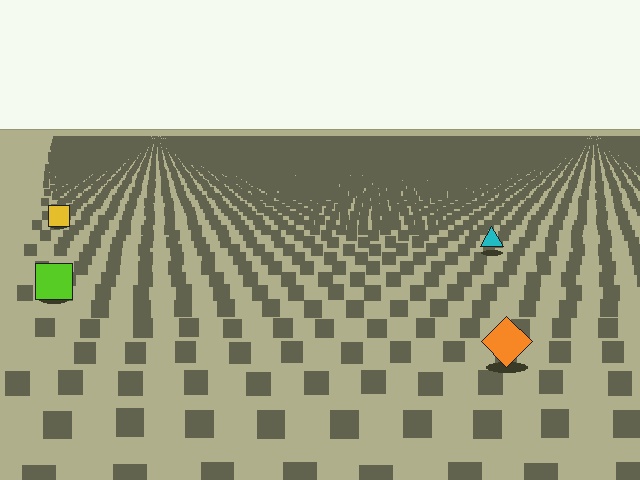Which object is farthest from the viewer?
The yellow square is farthest from the viewer. It appears smaller and the ground texture around it is denser.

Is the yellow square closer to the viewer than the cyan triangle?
No. The cyan triangle is closer — you can tell from the texture gradient: the ground texture is coarser near it.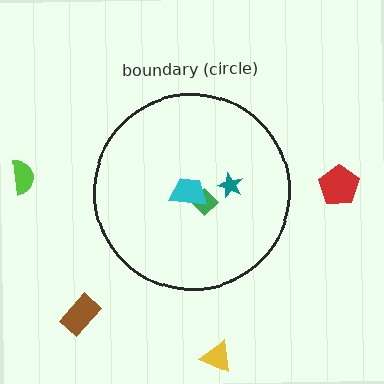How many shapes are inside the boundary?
3 inside, 4 outside.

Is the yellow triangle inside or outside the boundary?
Outside.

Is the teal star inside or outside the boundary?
Inside.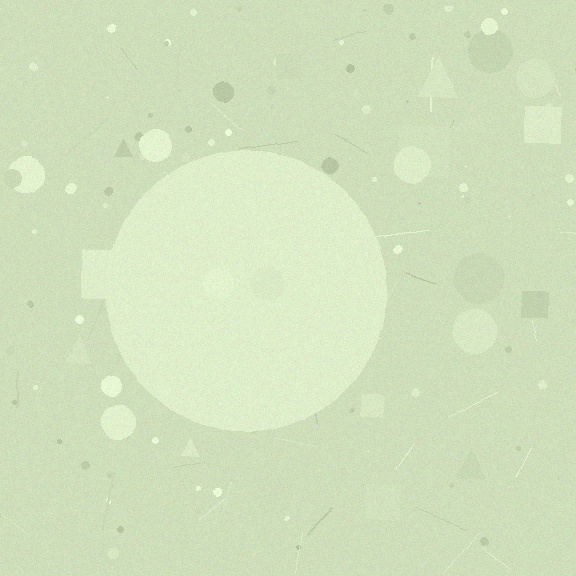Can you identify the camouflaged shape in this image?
The camouflaged shape is a circle.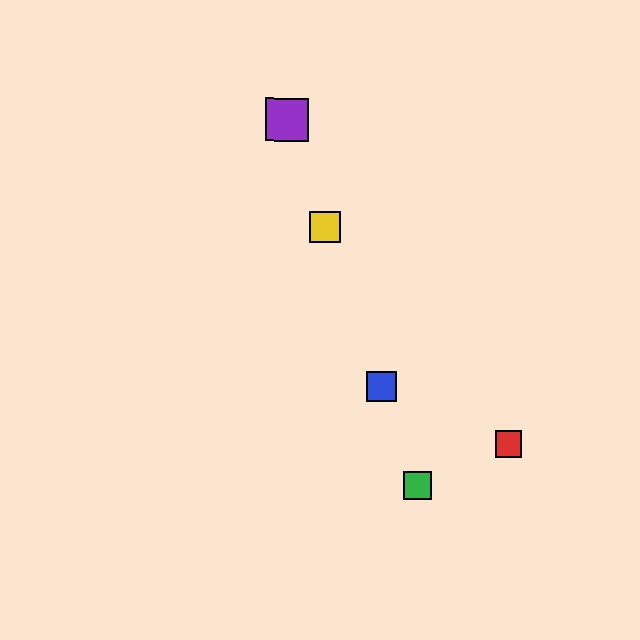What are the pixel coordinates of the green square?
The green square is at (418, 486).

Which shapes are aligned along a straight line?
The blue square, the green square, the yellow square, the purple square are aligned along a straight line.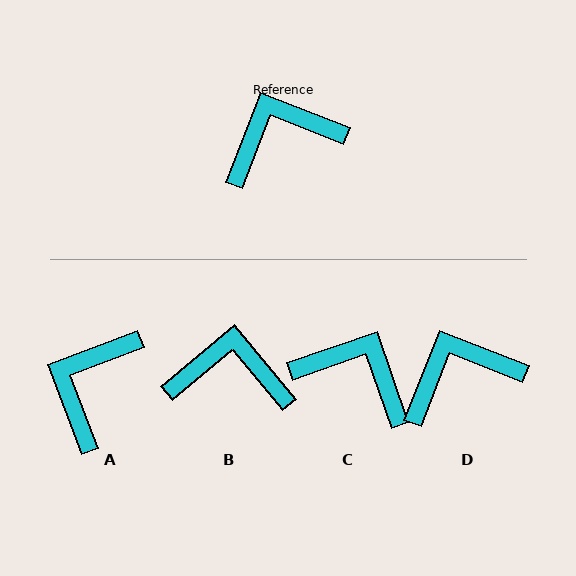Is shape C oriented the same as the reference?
No, it is off by about 50 degrees.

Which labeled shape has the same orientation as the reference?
D.